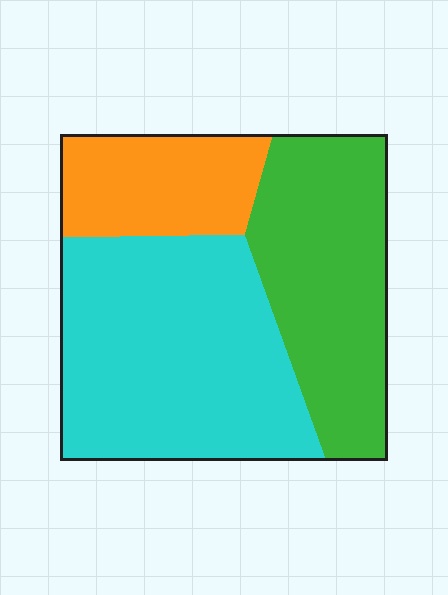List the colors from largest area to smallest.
From largest to smallest: cyan, green, orange.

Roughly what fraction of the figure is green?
Green covers about 35% of the figure.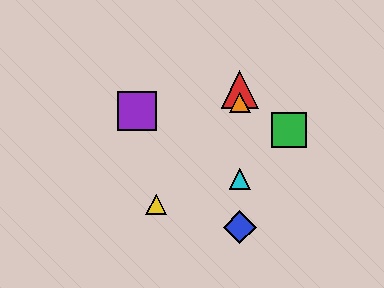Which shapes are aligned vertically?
The red triangle, the blue diamond, the orange triangle, the cyan triangle are aligned vertically.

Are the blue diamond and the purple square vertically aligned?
No, the blue diamond is at x≈240 and the purple square is at x≈137.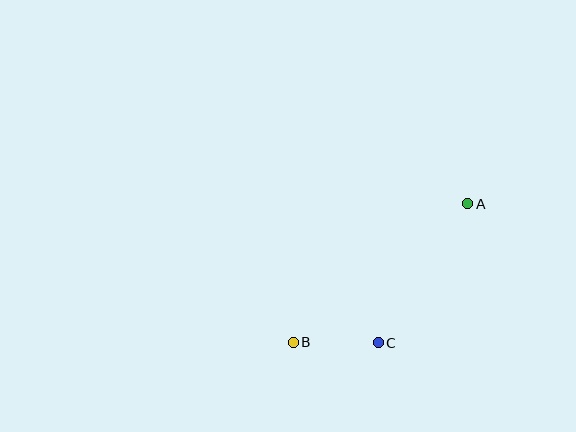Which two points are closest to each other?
Points B and C are closest to each other.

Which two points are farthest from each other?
Points A and B are farthest from each other.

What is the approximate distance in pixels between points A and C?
The distance between A and C is approximately 165 pixels.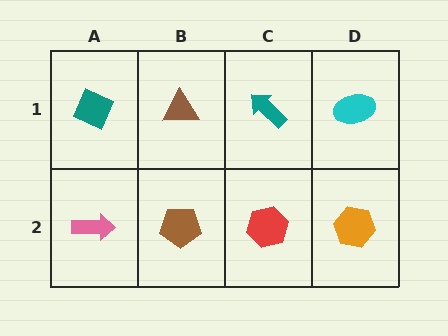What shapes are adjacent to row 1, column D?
An orange hexagon (row 2, column D), a teal arrow (row 1, column C).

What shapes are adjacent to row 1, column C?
A red hexagon (row 2, column C), a brown triangle (row 1, column B), a cyan ellipse (row 1, column D).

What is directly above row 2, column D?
A cyan ellipse.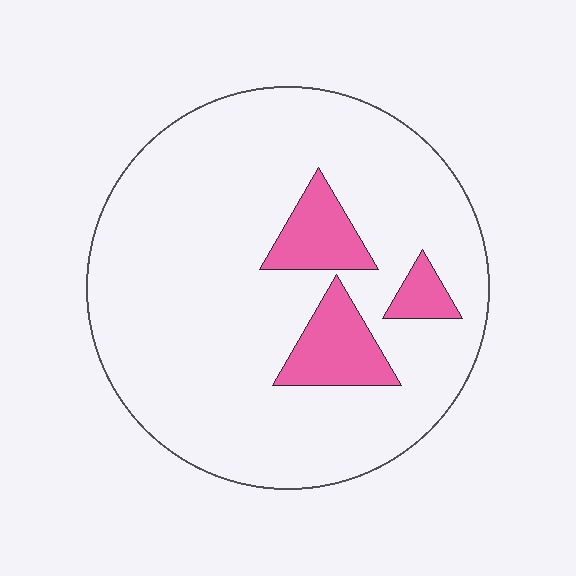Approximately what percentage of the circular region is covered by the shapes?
Approximately 15%.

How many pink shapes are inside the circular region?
3.